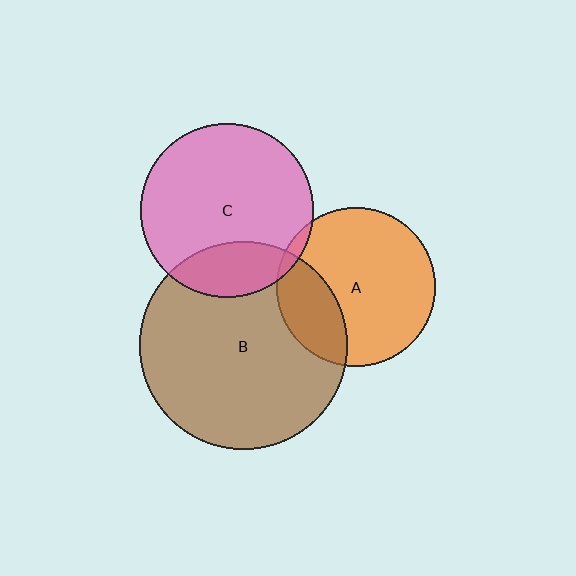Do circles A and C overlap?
Yes.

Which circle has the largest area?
Circle B (brown).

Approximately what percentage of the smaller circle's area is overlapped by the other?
Approximately 5%.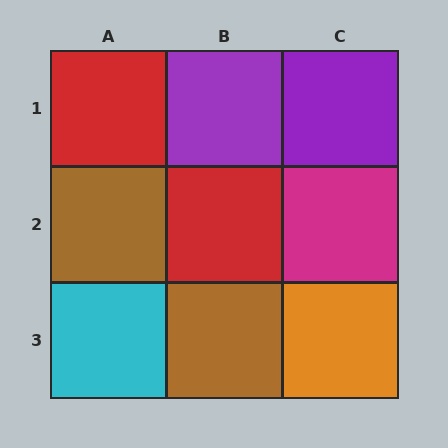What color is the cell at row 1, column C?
Purple.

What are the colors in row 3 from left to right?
Cyan, brown, orange.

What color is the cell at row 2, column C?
Magenta.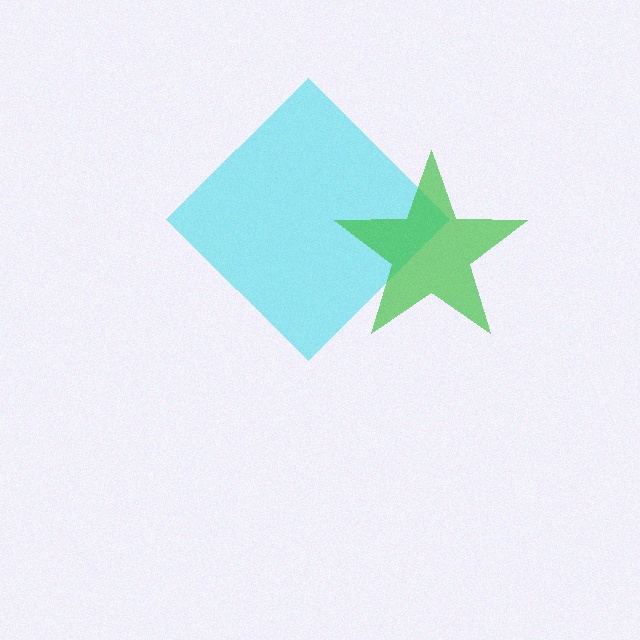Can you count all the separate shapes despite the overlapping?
Yes, there are 2 separate shapes.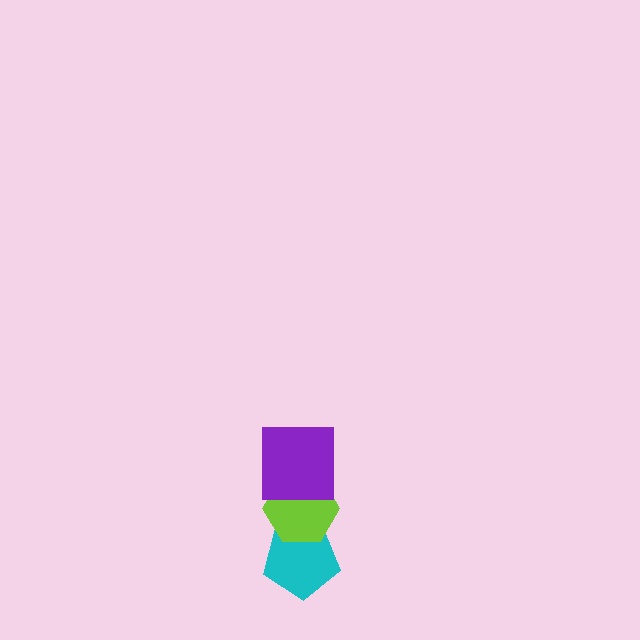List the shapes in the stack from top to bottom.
From top to bottom: the purple square, the lime hexagon, the cyan pentagon.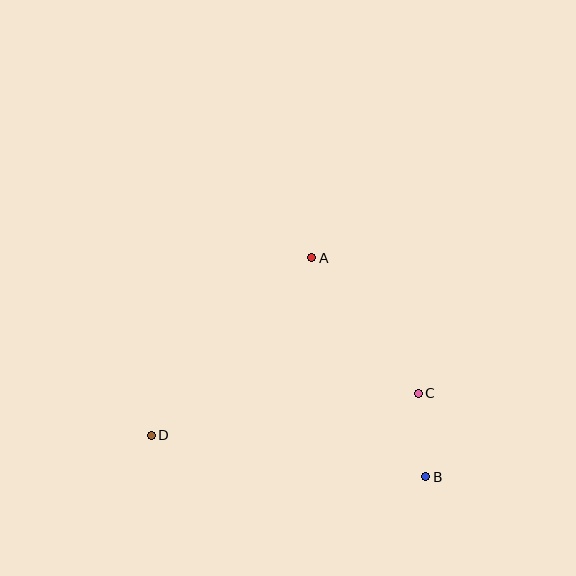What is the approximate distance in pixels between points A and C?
The distance between A and C is approximately 172 pixels.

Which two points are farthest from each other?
Points B and D are farthest from each other.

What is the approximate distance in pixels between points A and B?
The distance between A and B is approximately 247 pixels.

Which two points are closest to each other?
Points B and C are closest to each other.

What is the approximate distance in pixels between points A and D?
The distance between A and D is approximately 239 pixels.